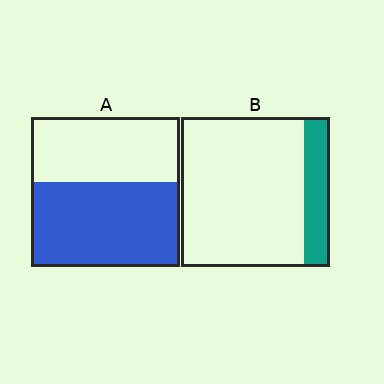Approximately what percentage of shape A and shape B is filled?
A is approximately 55% and B is approximately 15%.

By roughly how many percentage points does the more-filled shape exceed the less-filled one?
By roughly 40 percentage points (A over B).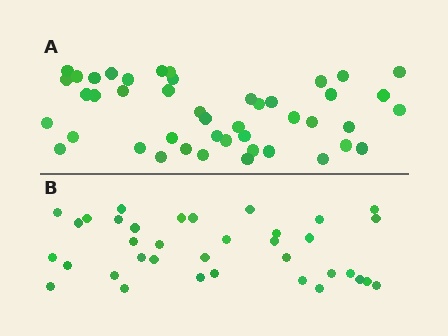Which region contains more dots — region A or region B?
Region A (the top region) has more dots.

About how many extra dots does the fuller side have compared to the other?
Region A has roughly 8 or so more dots than region B.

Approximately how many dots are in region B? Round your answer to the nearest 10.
About 40 dots. (The exact count is 36, which rounds to 40.)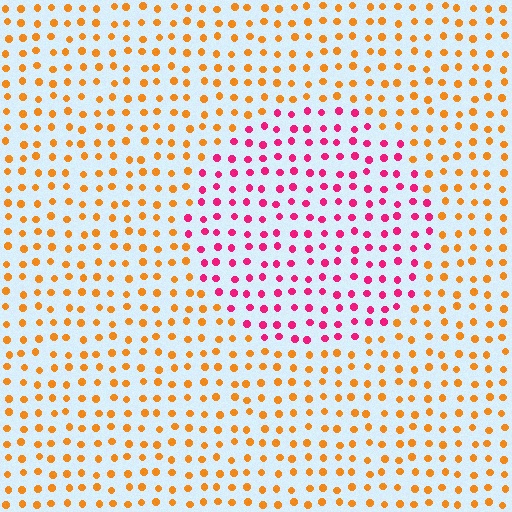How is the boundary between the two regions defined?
The boundary is defined purely by a slight shift in hue (about 59 degrees). Spacing, size, and orientation are identical on both sides.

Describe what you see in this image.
The image is filled with small orange elements in a uniform arrangement. A circle-shaped region is visible where the elements are tinted to a slightly different hue, forming a subtle color boundary.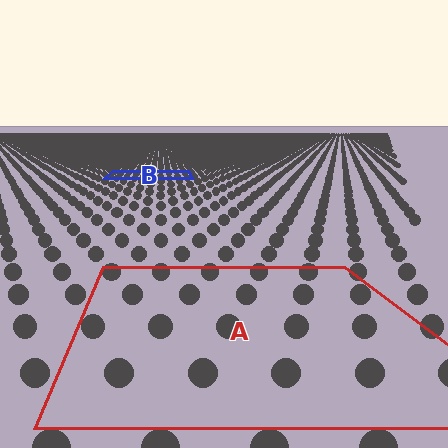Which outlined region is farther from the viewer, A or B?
Region B is farther from the viewer — the texture elements inside it appear smaller and more densely packed.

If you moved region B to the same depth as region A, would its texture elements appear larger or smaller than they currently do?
They would appear larger. At a closer depth, the same texture elements are projected at a bigger on-screen size.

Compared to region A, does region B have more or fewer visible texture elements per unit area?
Region B has more texture elements per unit area — they are packed more densely because it is farther away.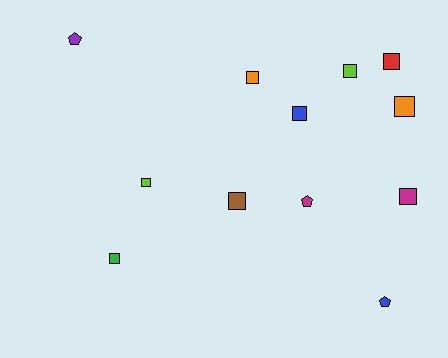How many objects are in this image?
There are 12 objects.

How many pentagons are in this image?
There are 3 pentagons.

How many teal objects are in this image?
There are no teal objects.